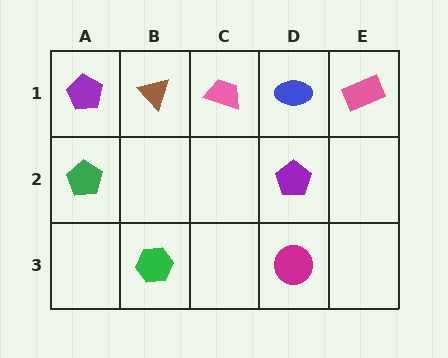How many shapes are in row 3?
2 shapes.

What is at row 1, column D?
A blue ellipse.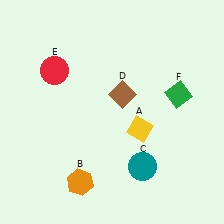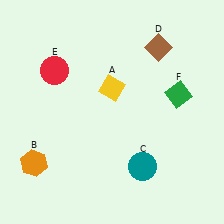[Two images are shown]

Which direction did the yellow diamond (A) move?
The yellow diamond (A) moved up.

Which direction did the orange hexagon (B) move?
The orange hexagon (B) moved left.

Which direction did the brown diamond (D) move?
The brown diamond (D) moved up.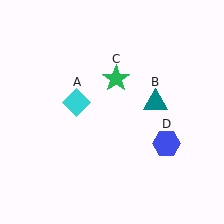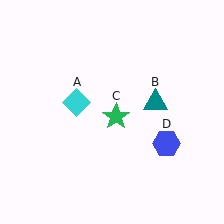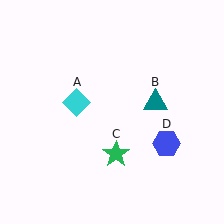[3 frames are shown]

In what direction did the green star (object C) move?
The green star (object C) moved down.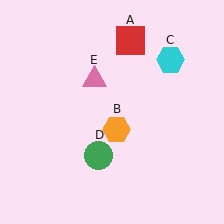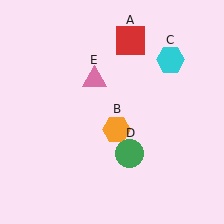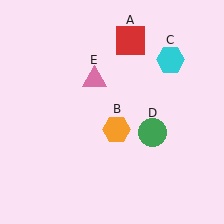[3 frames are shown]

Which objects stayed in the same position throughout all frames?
Red square (object A) and orange hexagon (object B) and cyan hexagon (object C) and pink triangle (object E) remained stationary.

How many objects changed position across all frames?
1 object changed position: green circle (object D).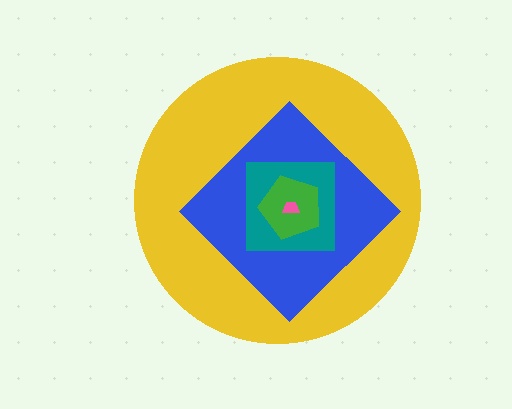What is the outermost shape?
The yellow circle.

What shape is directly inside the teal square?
The green pentagon.